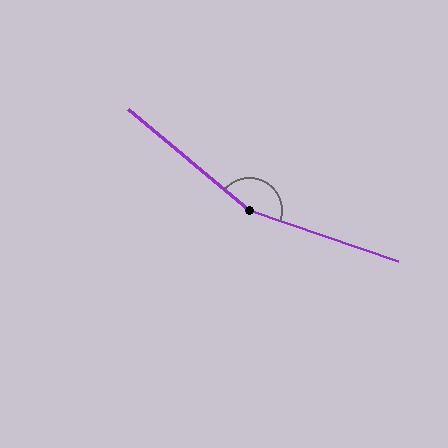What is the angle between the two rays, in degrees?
Approximately 159 degrees.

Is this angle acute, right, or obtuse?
It is obtuse.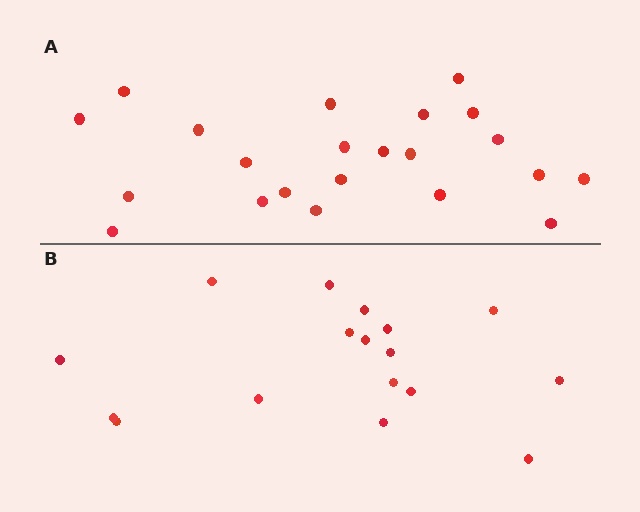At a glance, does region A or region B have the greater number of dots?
Region A (the top region) has more dots.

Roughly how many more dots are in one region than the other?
Region A has about 5 more dots than region B.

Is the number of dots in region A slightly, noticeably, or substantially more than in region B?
Region A has noticeably more, but not dramatically so. The ratio is roughly 1.3 to 1.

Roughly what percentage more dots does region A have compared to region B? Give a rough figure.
About 30% more.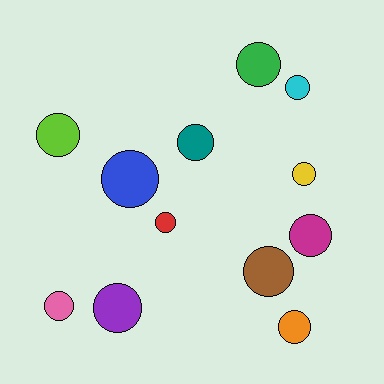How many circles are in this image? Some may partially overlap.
There are 12 circles.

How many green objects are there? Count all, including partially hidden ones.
There is 1 green object.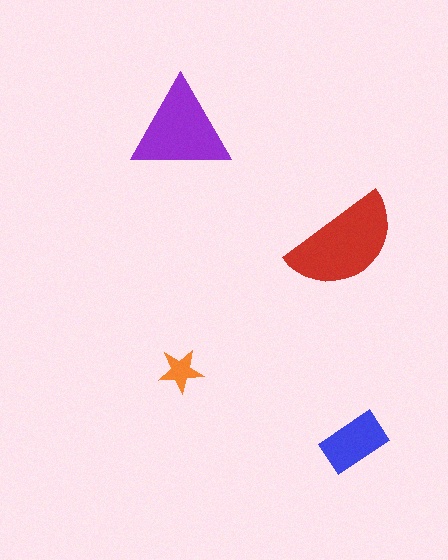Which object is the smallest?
The orange star.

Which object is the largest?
The red semicircle.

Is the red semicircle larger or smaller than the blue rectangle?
Larger.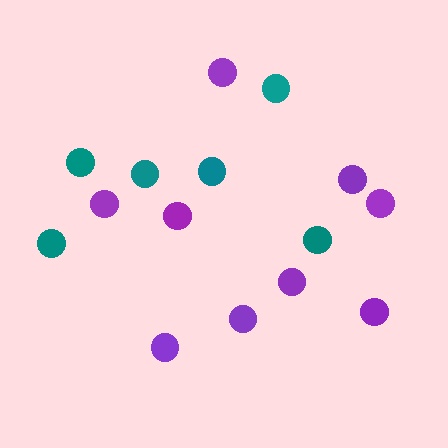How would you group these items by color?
There are 2 groups: one group of teal circles (6) and one group of purple circles (9).